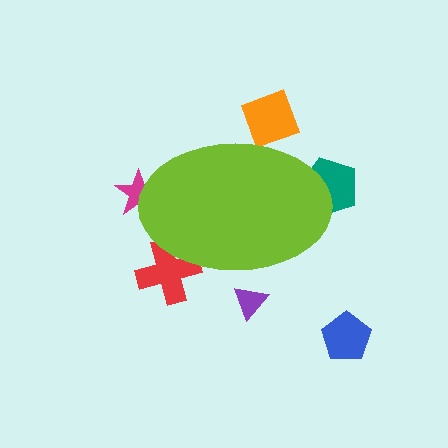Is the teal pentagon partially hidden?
Yes, the teal pentagon is partially hidden behind the lime ellipse.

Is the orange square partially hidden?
Yes, the orange square is partially hidden behind the lime ellipse.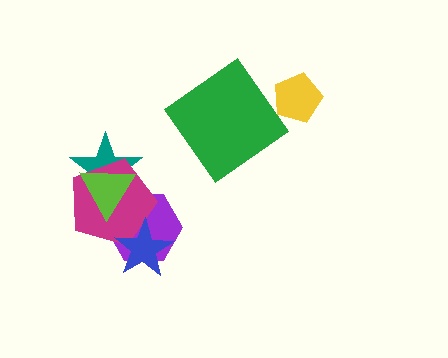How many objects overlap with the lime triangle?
3 objects overlap with the lime triangle.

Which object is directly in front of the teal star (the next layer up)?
The magenta pentagon is directly in front of the teal star.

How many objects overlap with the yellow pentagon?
0 objects overlap with the yellow pentagon.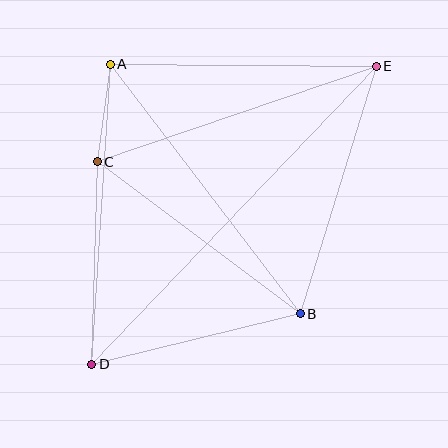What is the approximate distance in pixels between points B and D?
The distance between B and D is approximately 214 pixels.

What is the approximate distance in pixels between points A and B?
The distance between A and B is approximately 314 pixels.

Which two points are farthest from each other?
Points D and E are farthest from each other.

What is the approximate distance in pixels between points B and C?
The distance between B and C is approximately 254 pixels.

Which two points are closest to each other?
Points A and C are closest to each other.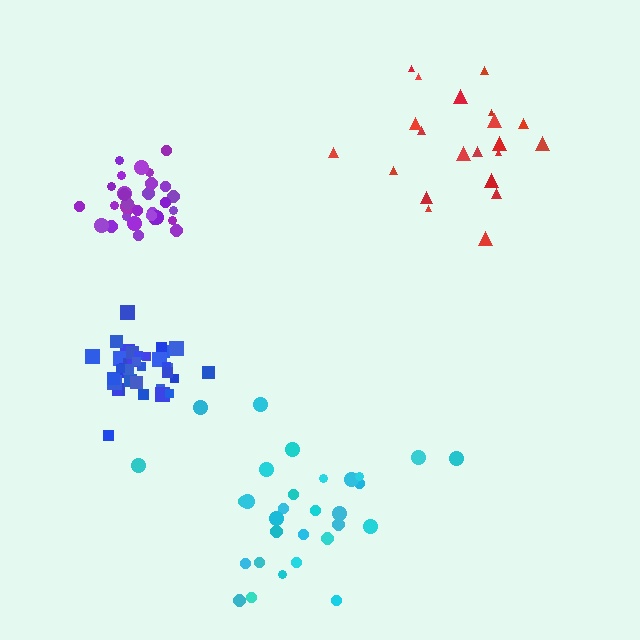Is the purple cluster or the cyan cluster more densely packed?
Purple.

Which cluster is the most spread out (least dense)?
Red.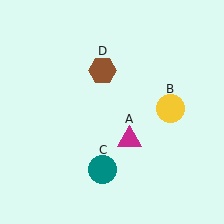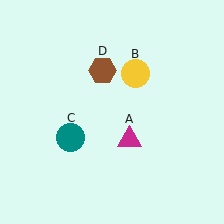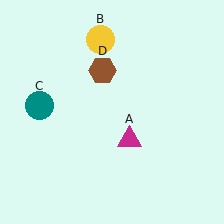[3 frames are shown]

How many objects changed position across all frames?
2 objects changed position: yellow circle (object B), teal circle (object C).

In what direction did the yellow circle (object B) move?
The yellow circle (object B) moved up and to the left.